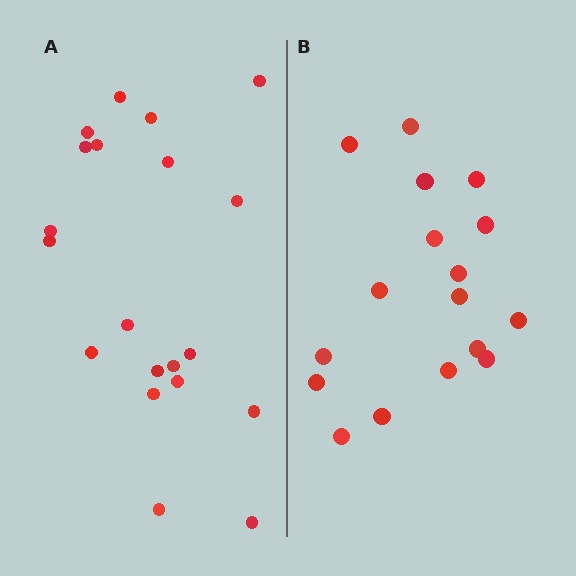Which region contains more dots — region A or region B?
Region A (the left region) has more dots.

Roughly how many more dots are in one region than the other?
Region A has just a few more — roughly 2 or 3 more dots than region B.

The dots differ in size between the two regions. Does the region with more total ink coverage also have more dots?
No. Region B has more total ink coverage because its dots are larger, but region A actually contains more individual dots. Total area can be misleading — the number of items is what matters here.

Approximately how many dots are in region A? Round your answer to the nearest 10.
About 20 dots.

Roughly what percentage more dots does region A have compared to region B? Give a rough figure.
About 20% more.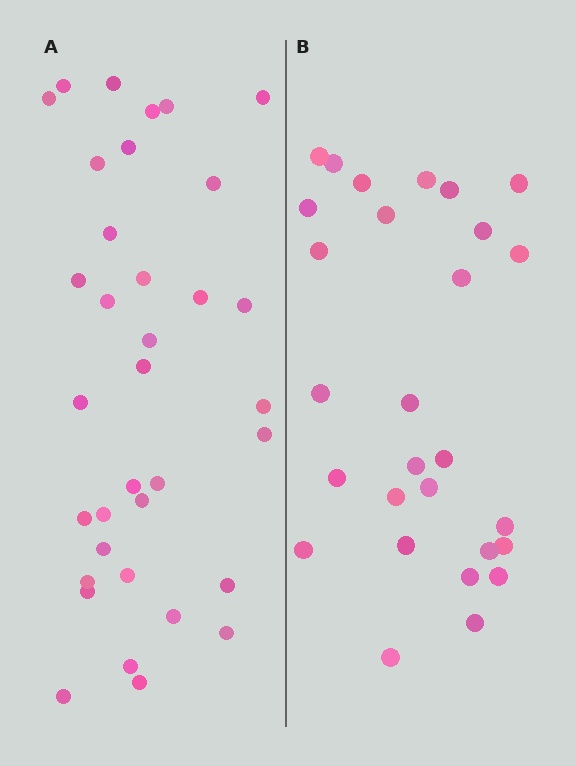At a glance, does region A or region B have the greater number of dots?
Region A (the left region) has more dots.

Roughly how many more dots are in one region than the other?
Region A has roughly 8 or so more dots than region B.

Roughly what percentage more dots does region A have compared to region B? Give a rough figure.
About 25% more.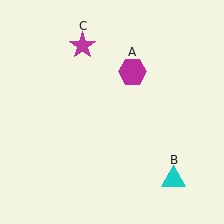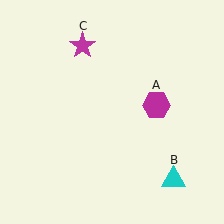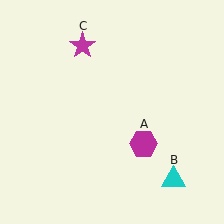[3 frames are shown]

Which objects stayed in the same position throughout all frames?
Cyan triangle (object B) and magenta star (object C) remained stationary.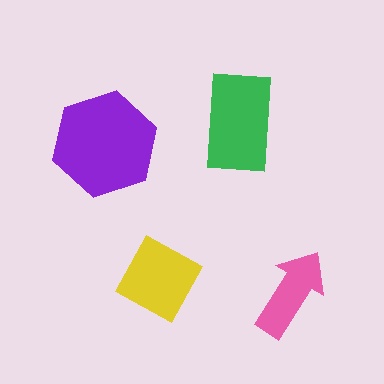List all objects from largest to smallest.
The purple hexagon, the green rectangle, the yellow diamond, the pink arrow.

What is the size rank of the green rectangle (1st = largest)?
2nd.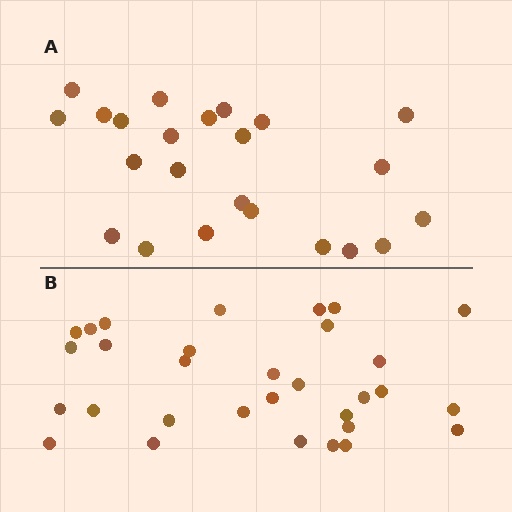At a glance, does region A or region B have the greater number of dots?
Region B (the bottom region) has more dots.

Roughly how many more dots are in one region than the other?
Region B has roughly 8 or so more dots than region A.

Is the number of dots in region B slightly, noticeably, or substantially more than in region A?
Region B has noticeably more, but not dramatically so. The ratio is roughly 1.3 to 1.